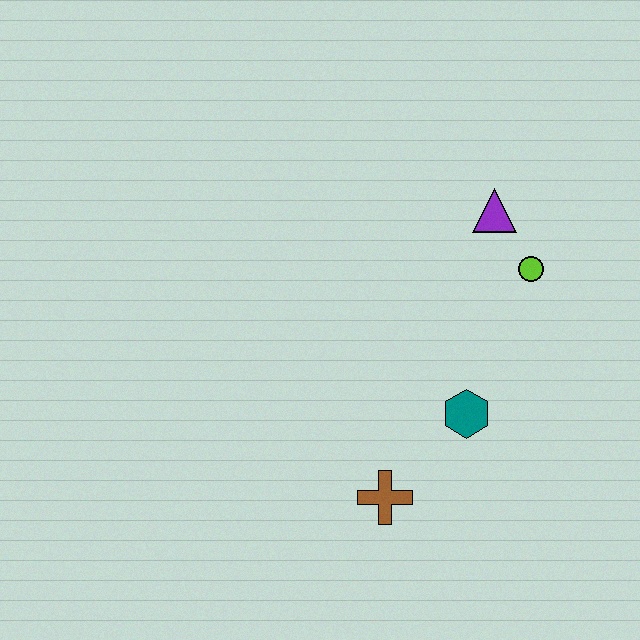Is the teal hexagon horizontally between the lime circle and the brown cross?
Yes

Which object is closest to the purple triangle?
The lime circle is closest to the purple triangle.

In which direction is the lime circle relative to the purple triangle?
The lime circle is below the purple triangle.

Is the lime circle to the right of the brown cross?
Yes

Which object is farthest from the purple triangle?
The brown cross is farthest from the purple triangle.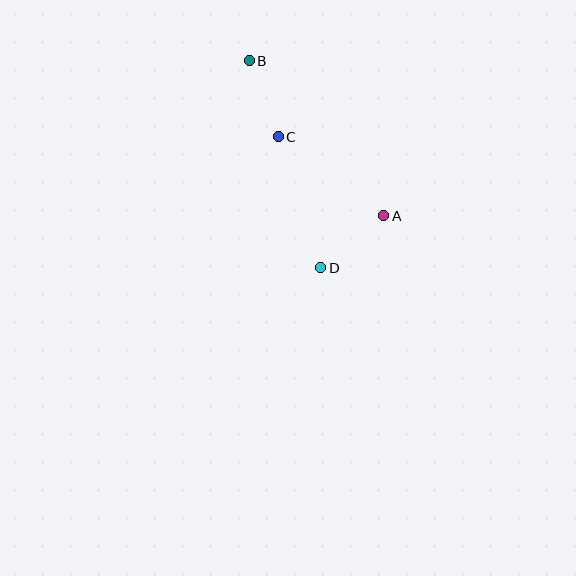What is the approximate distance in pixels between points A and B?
The distance between A and B is approximately 205 pixels.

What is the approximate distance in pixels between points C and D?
The distance between C and D is approximately 138 pixels.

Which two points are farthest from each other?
Points B and D are farthest from each other.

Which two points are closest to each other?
Points B and C are closest to each other.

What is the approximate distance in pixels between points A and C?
The distance between A and C is approximately 132 pixels.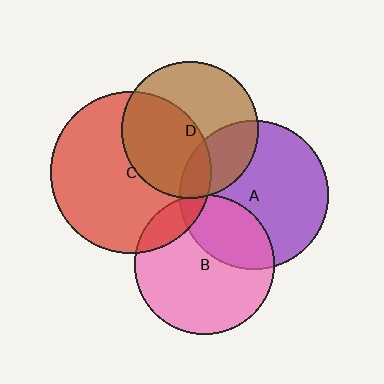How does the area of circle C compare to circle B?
Approximately 1.4 times.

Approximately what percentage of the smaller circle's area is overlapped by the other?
Approximately 10%.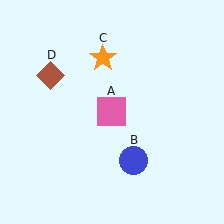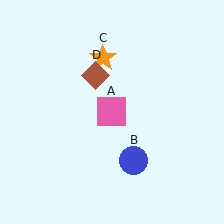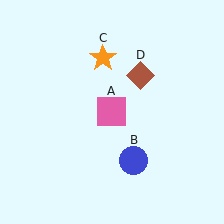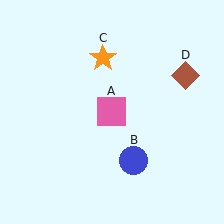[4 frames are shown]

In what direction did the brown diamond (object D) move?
The brown diamond (object D) moved right.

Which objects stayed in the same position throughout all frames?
Pink square (object A) and blue circle (object B) and orange star (object C) remained stationary.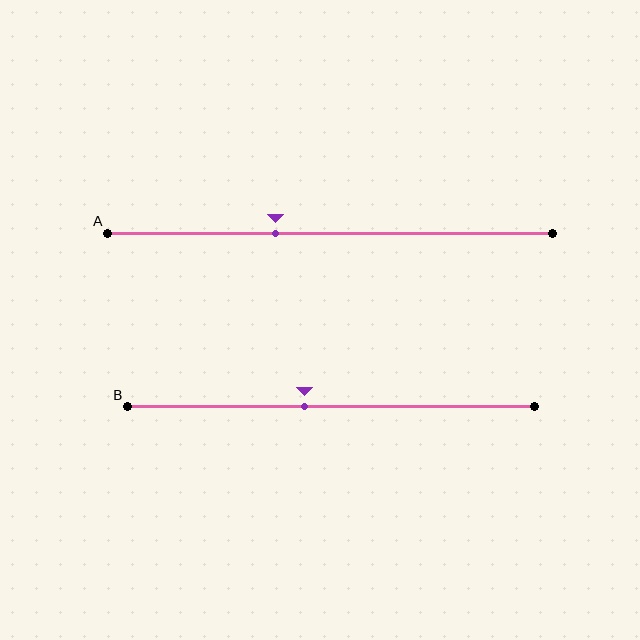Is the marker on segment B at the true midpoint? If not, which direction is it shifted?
No, the marker on segment B is shifted to the left by about 6% of the segment length.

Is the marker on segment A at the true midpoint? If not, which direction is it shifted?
No, the marker on segment A is shifted to the left by about 12% of the segment length.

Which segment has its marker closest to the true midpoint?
Segment B has its marker closest to the true midpoint.